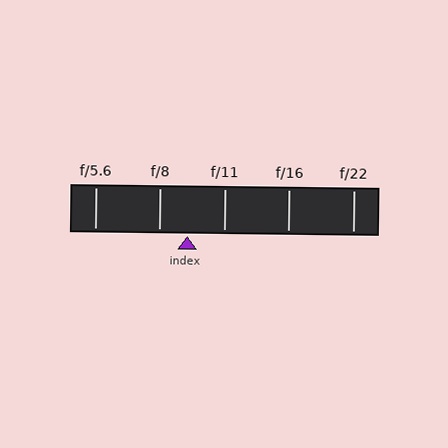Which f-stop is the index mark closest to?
The index mark is closest to f/8.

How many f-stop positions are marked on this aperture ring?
There are 5 f-stop positions marked.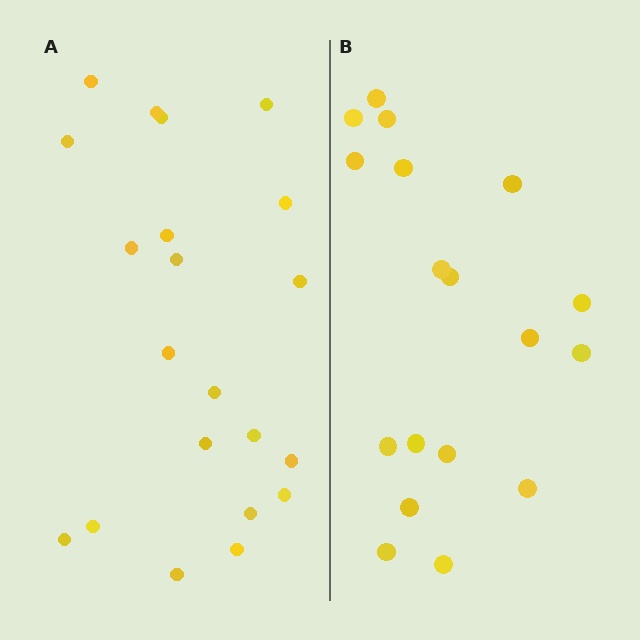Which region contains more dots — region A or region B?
Region A (the left region) has more dots.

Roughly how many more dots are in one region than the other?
Region A has just a few more — roughly 2 or 3 more dots than region B.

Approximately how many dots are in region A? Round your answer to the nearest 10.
About 20 dots. (The exact count is 21, which rounds to 20.)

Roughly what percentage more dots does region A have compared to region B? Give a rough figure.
About 15% more.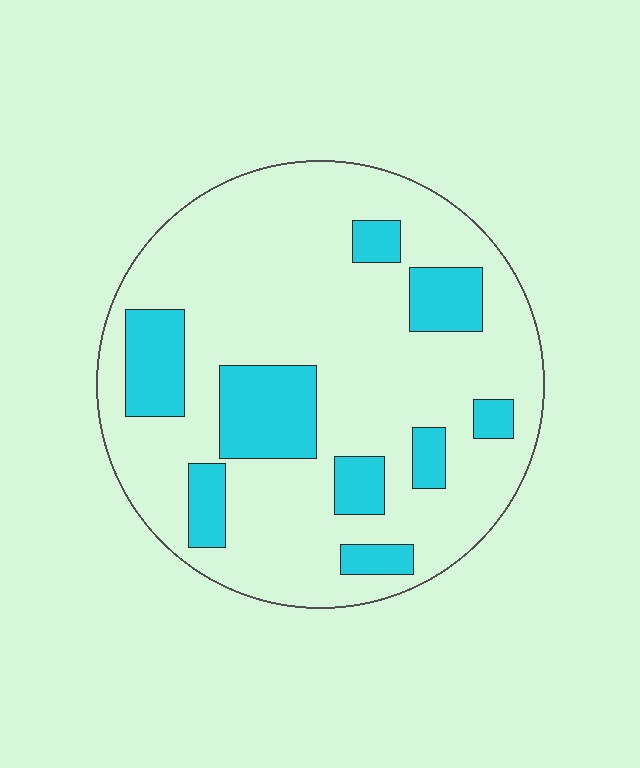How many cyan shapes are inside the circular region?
9.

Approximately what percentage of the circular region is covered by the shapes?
Approximately 20%.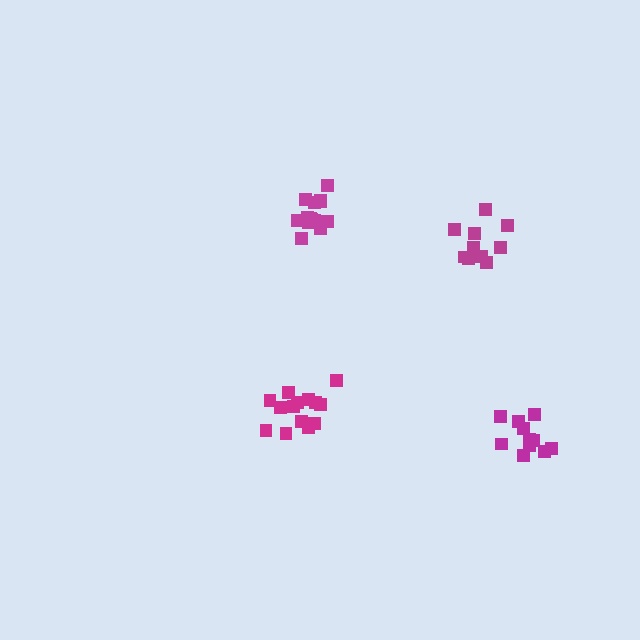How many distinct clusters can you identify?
There are 4 distinct clusters.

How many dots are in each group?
Group 1: 14 dots, Group 2: 14 dots, Group 3: 10 dots, Group 4: 11 dots (49 total).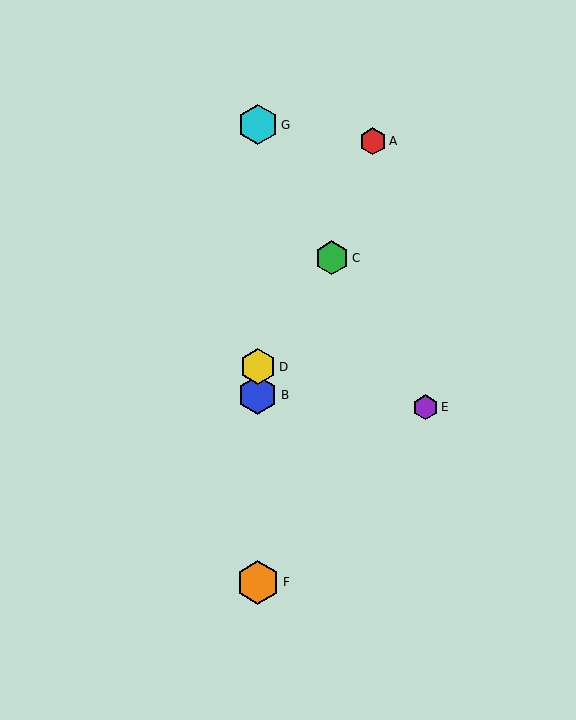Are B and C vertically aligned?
No, B is at x≈258 and C is at x≈332.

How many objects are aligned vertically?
4 objects (B, D, F, G) are aligned vertically.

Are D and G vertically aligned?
Yes, both are at x≈258.